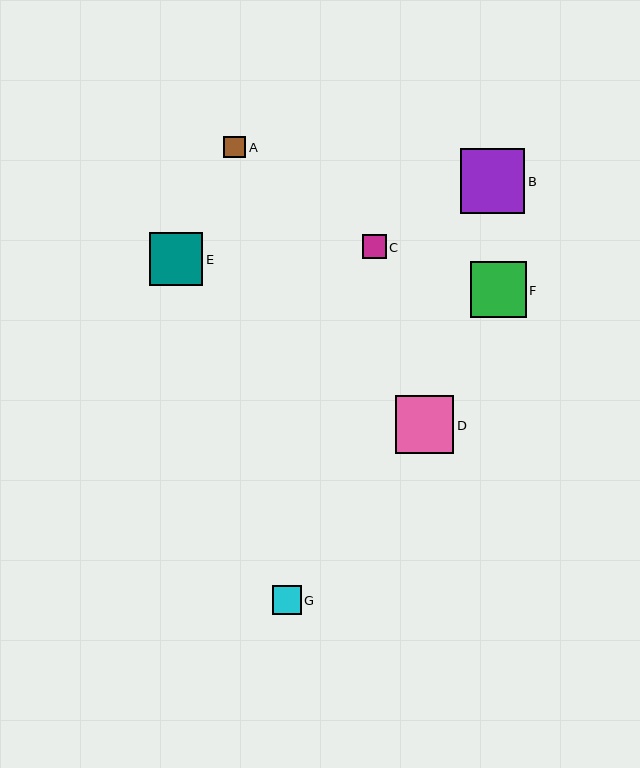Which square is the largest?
Square B is the largest with a size of approximately 65 pixels.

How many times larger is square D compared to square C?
Square D is approximately 2.5 times the size of square C.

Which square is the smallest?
Square A is the smallest with a size of approximately 22 pixels.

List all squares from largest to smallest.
From largest to smallest: B, D, F, E, G, C, A.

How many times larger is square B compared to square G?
Square B is approximately 2.2 times the size of square G.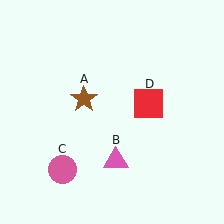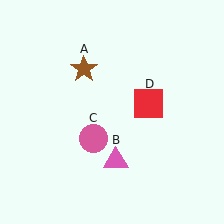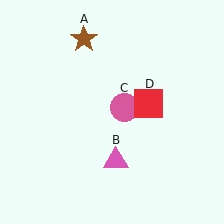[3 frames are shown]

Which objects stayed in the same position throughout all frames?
Pink triangle (object B) and red square (object D) remained stationary.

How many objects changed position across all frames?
2 objects changed position: brown star (object A), pink circle (object C).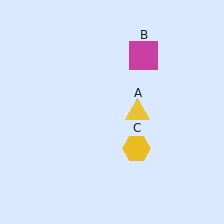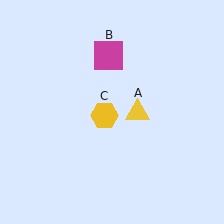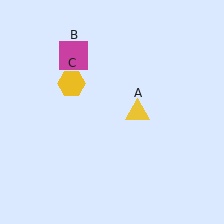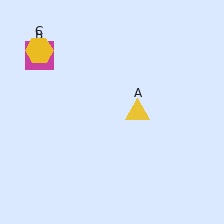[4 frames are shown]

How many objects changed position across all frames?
2 objects changed position: magenta square (object B), yellow hexagon (object C).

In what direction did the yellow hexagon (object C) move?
The yellow hexagon (object C) moved up and to the left.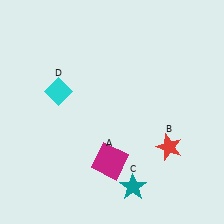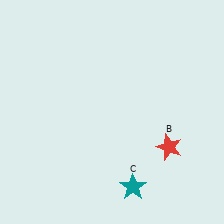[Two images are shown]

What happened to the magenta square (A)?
The magenta square (A) was removed in Image 2. It was in the bottom-left area of Image 1.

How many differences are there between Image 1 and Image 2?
There are 2 differences between the two images.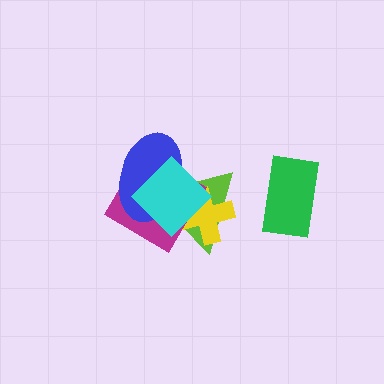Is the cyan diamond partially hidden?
No, no other shape covers it.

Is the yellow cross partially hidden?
Yes, it is partially covered by another shape.